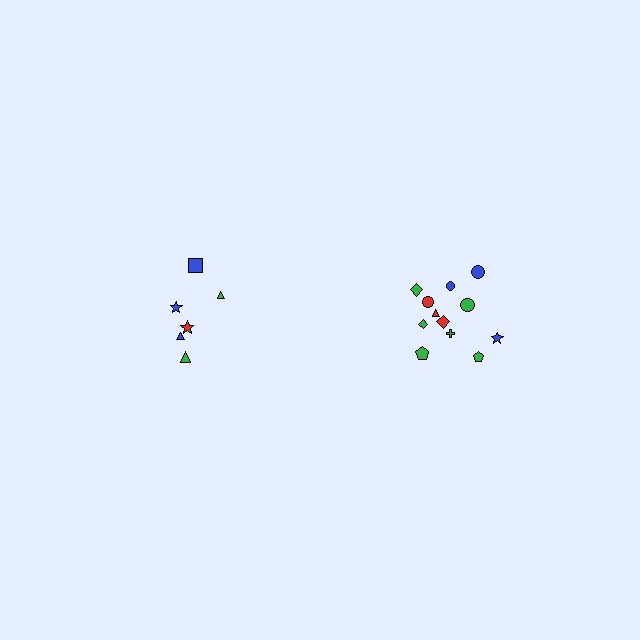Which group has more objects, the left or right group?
The right group.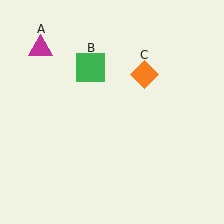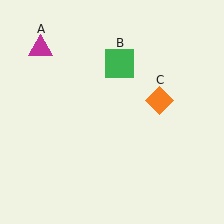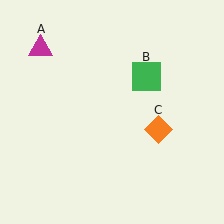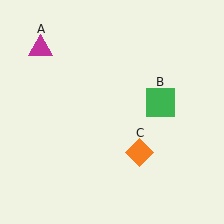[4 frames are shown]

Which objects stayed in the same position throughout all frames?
Magenta triangle (object A) remained stationary.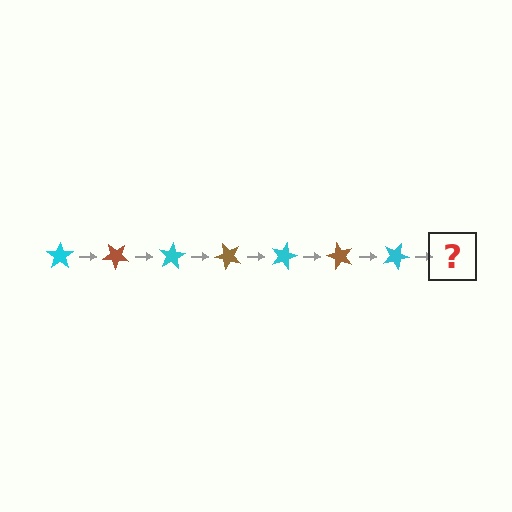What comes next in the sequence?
The next element should be a brown star, rotated 280 degrees from the start.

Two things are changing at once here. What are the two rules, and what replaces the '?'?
The two rules are that it rotates 40 degrees each step and the color cycles through cyan and brown. The '?' should be a brown star, rotated 280 degrees from the start.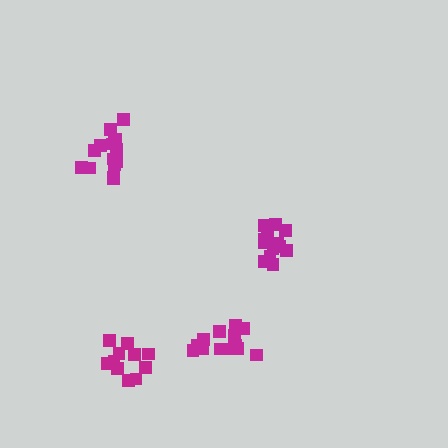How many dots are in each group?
Group 1: 15 dots, Group 2: 14 dots, Group 3: 12 dots, Group 4: 15 dots (56 total).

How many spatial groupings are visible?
There are 4 spatial groupings.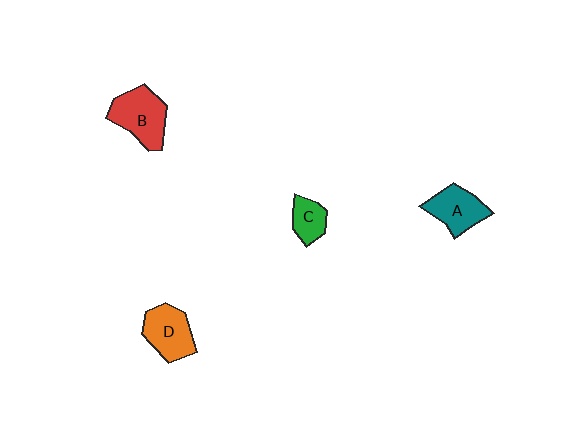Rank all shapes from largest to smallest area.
From largest to smallest: B (red), D (orange), A (teal), C (green).